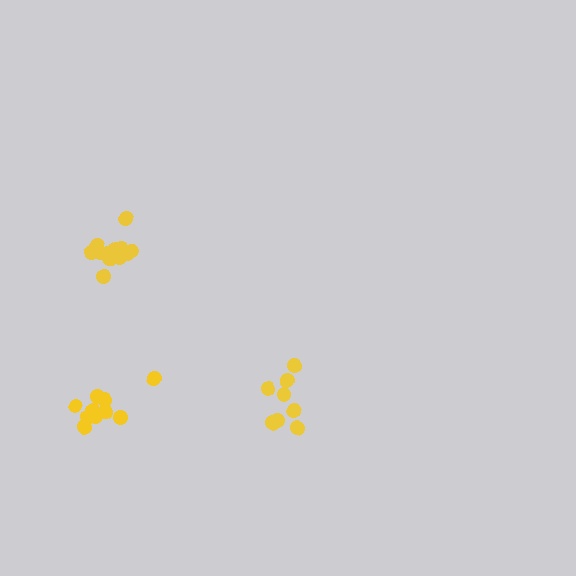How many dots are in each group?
Group 1: 10 dots, Group 2: 8 dots, Group 3: 13 dots (31 total).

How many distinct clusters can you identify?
There are 3 distinct clusters.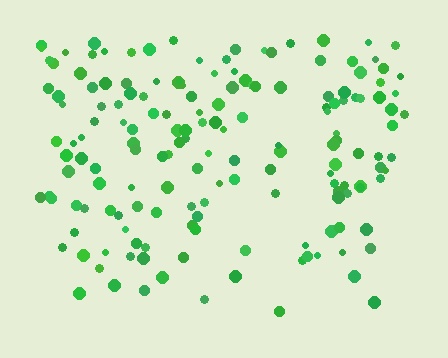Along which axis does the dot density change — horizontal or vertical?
Vertical.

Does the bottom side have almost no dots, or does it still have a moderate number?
Still a moderate number, just noticeably fewer than the top.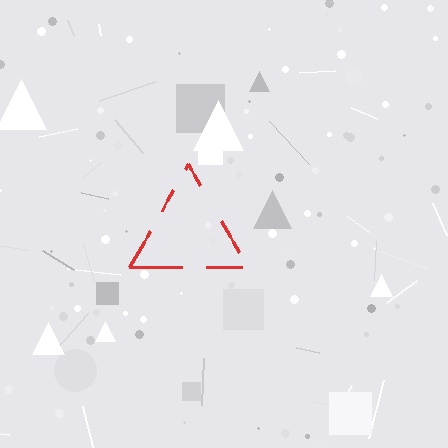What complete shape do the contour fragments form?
The contour fragments form a triangle.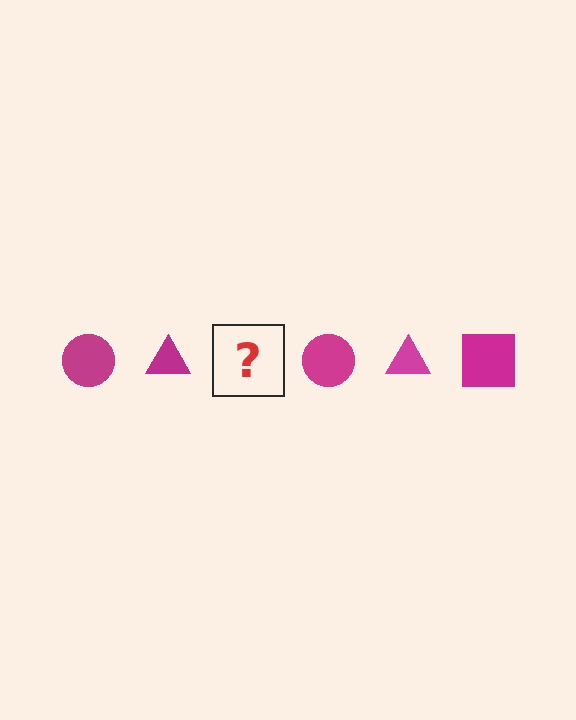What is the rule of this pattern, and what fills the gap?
The rule is that the pattern cycles through circle, triangle, square shapes in magenta. The gap should be filled with a magenta square.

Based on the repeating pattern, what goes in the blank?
The blank should be a magenta square.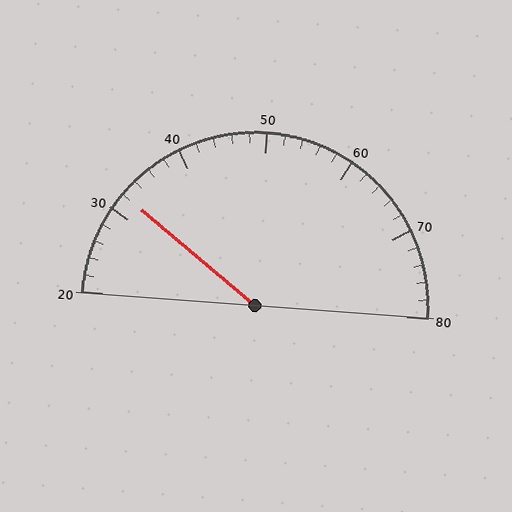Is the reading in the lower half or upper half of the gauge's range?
The reading is in the lower half of the range (20 to 80).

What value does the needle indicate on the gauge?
The needle indicates approximately 32.